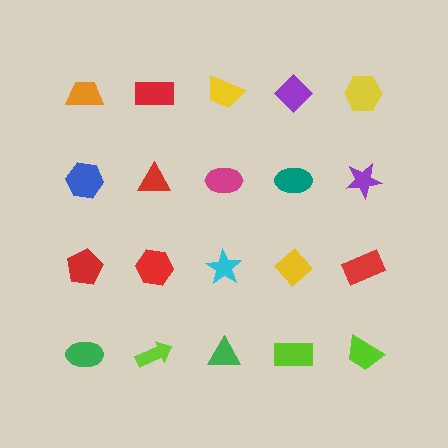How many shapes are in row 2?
5 shapes.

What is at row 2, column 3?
A magenta ellipse.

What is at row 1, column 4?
A purple diamond.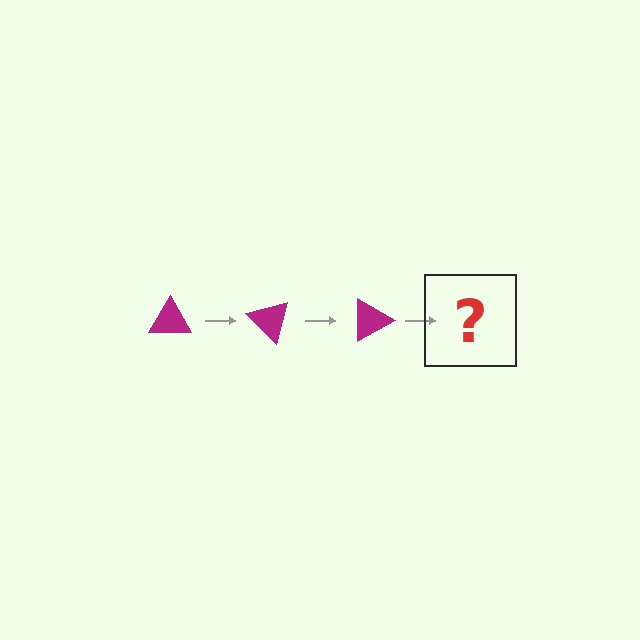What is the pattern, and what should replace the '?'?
The pattern is that the triangle rotates 45 degrees each step. The '?' should be a magenta triangle rotated 135 degrees.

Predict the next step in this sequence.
The next step is a magenta triangle rotated 135 degrees.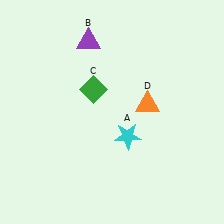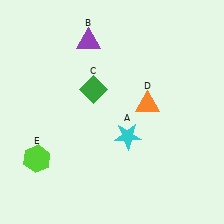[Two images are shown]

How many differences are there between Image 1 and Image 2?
There is 1 difference between the two images.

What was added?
A lime hexagon (E) was added in Image 2.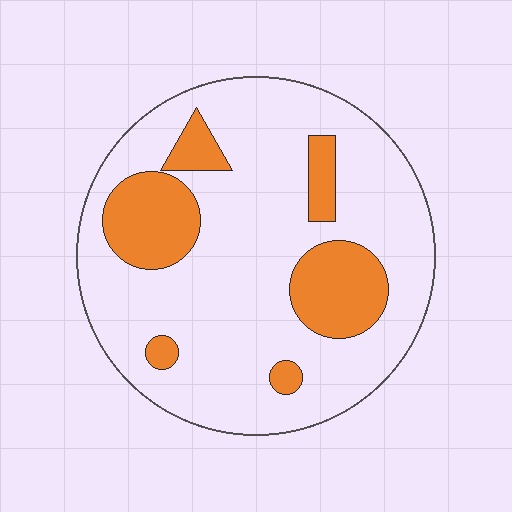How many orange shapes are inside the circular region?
6.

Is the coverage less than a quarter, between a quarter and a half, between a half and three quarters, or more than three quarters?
Less than a quarter.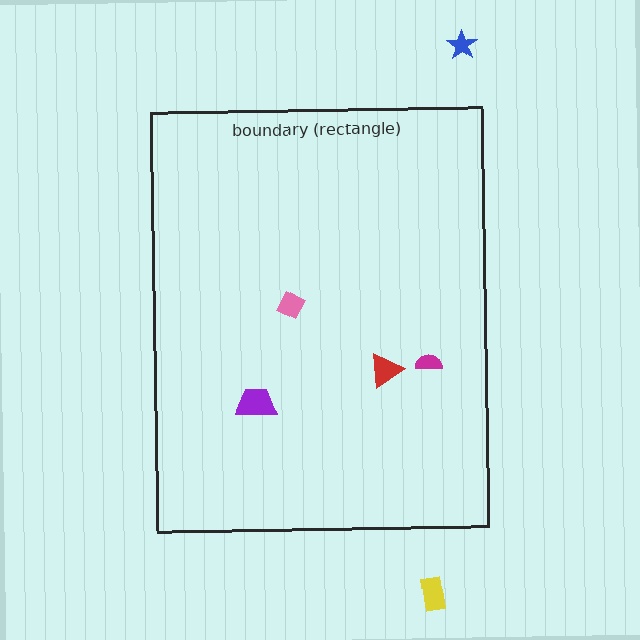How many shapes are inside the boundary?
4 inside, 2 outside.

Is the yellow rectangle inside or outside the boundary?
Outside.